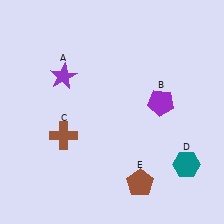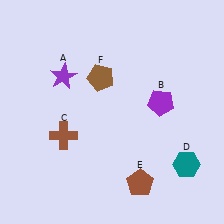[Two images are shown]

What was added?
A brown pentagon (F) was added in Image 2.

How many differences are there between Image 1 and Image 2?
There is 1 difference between the two images.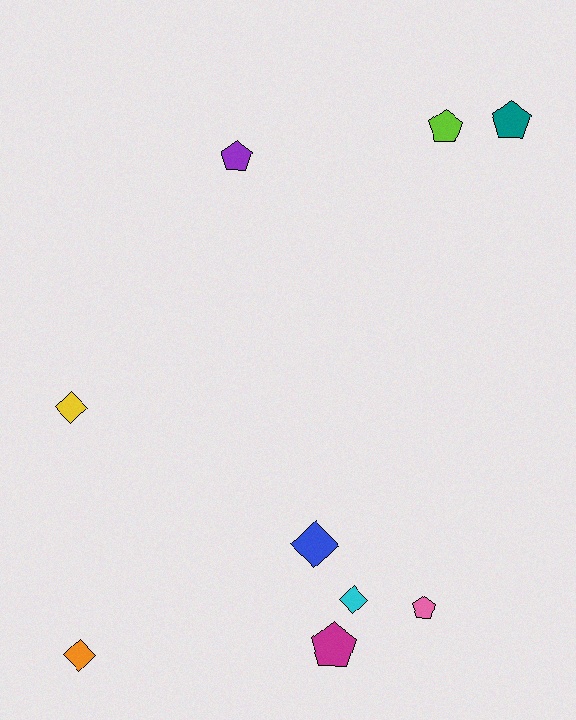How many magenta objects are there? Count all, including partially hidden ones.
There is 1 magenta object.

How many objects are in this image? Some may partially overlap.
There are 9 objects.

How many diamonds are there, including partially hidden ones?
There are 4 diamonds.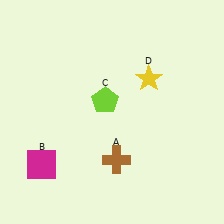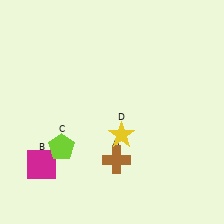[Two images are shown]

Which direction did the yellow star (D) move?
The yellow star (D) moved down.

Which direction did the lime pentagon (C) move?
The lime pentagon (C) moved down.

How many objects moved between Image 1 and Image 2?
2 objects moved between the two images.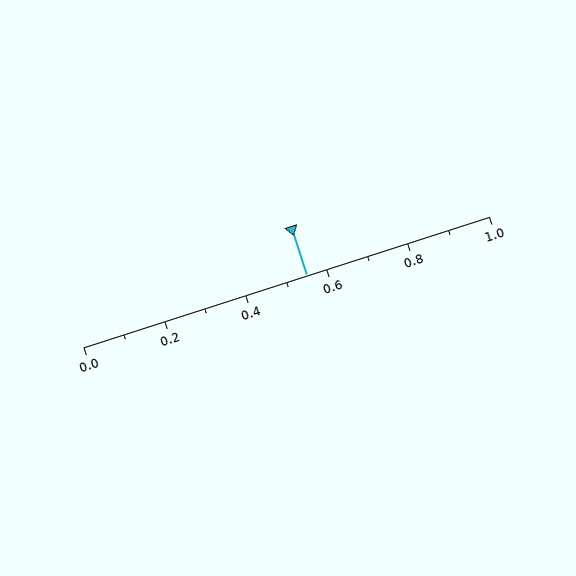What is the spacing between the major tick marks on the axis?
The major ticks are spaced 0.2 apart.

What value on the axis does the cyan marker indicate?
The marker indicates approximately 0.55.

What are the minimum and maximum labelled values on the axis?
The axis runs from 0.0 to 1.0.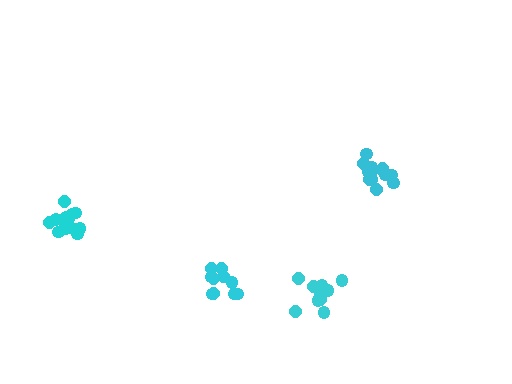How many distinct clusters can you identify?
There are 4 distinct clusters.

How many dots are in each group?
Group 1: 15 dots, Group 2: 15 dots, Group 3: 10 dots, Group 4: 10 dots (50 total).